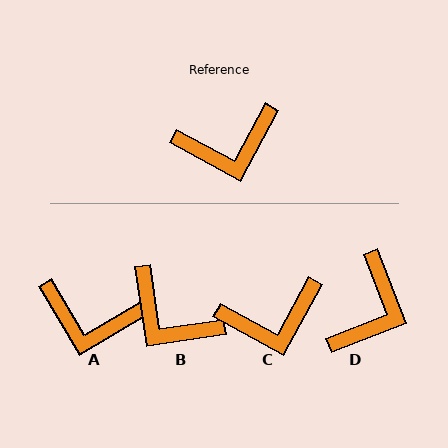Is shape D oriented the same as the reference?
No, it is off by about 49 degrees.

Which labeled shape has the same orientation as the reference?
C.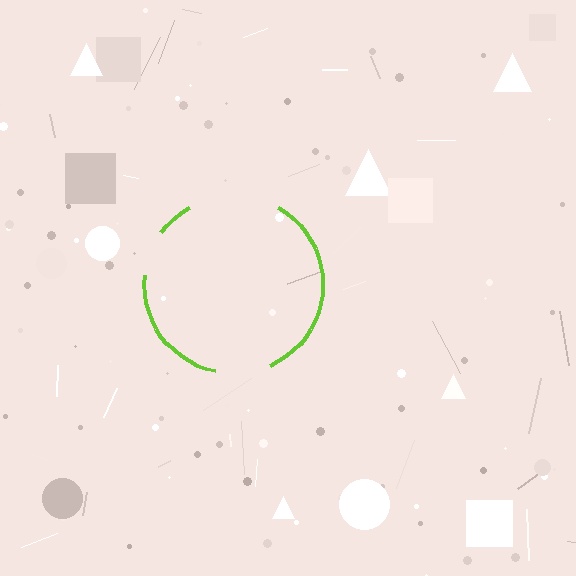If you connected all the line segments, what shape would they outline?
They would outline a circle.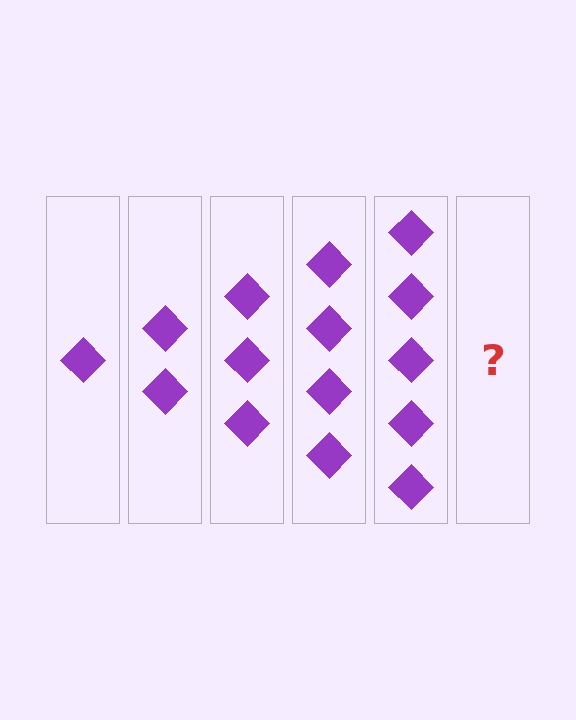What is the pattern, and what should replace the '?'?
The pattern is that each step adds one more diamond. The '?' should be 6 diamonds.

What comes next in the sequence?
The next element should be 6 diamonds.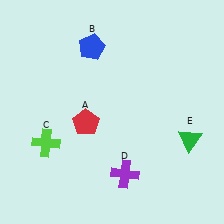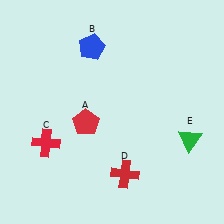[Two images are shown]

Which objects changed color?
C changed from lime to red. D changed from purple to red.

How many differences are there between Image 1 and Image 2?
There are 2 differences between the two images.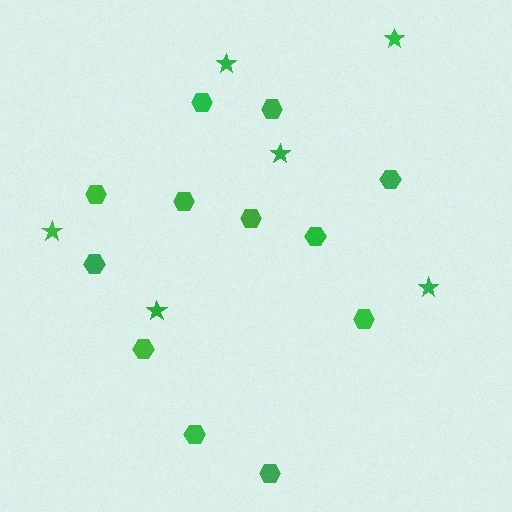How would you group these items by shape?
There are 2 groups: one group of stars (6) and one group of hexagons (12).